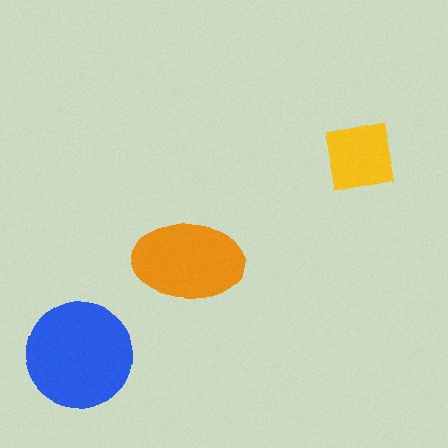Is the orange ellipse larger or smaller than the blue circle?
Smaller.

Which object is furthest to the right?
The yellow square is rightmost.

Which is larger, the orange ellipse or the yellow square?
The orange ellipse.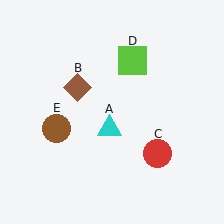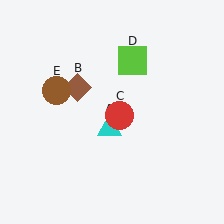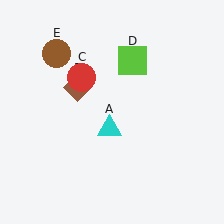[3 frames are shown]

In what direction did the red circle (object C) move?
The red circle (object C) moved up and to the left.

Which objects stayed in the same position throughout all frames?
Cyan triangle (object A) and brown diamond (object B) and lime square (object D) remained stationary.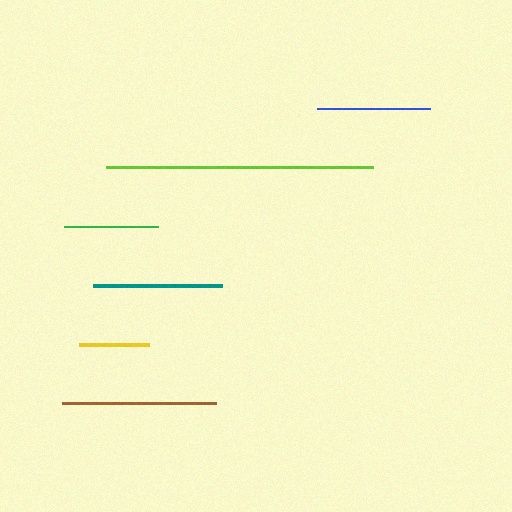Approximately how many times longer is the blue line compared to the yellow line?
The blue line is approximately 1.6 times the length of the yellow line.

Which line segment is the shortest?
The yellow line is the shortest at approximately 70 pixels.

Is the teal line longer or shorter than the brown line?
The brown line is longer than the teal line.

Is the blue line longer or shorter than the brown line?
The brown line is longer than the blue line.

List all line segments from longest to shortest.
From longest to shortest: lime, brown, teal, blue, green, yellow.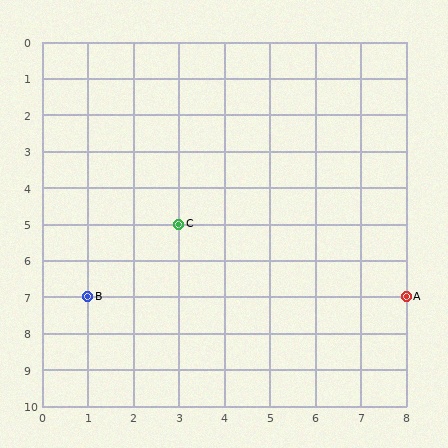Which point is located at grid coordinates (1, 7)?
Point B is at (1, 7).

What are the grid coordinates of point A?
Point A is at grid coordinates (8, 7).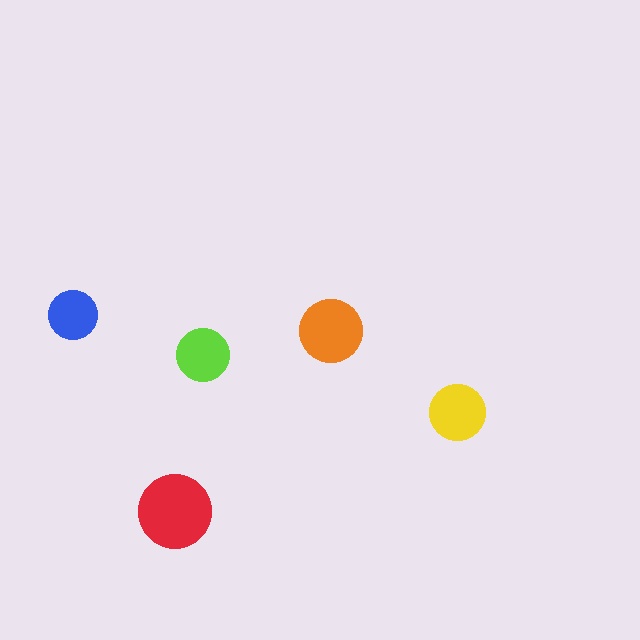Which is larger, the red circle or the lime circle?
The red one.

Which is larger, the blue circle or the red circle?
The red one.